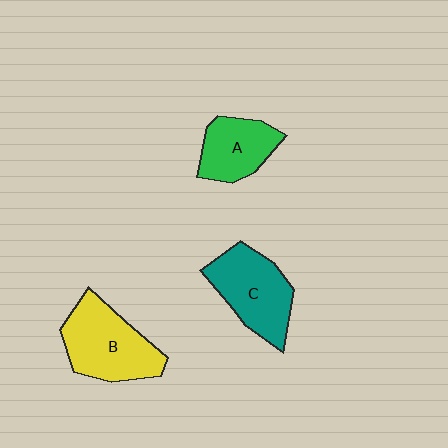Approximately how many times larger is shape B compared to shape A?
Approximately 1.4 times.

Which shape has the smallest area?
Shape A (green).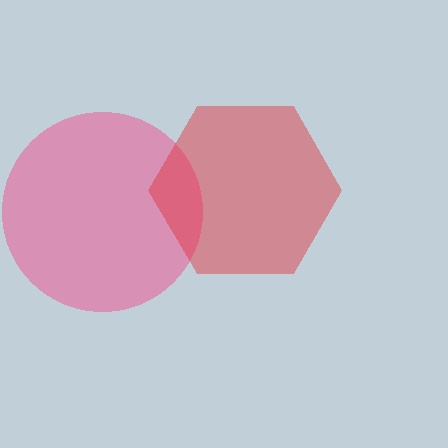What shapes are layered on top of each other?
The layered shapes are: a pink circle, a red hexagon.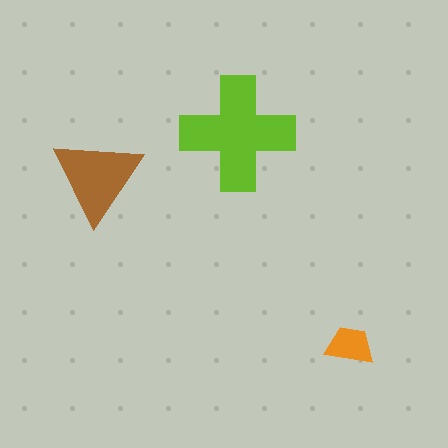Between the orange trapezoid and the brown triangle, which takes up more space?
The brown triangle.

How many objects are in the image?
There are 3 objects in the image.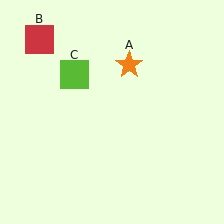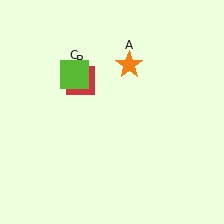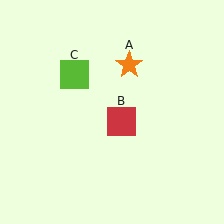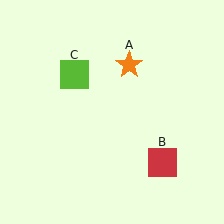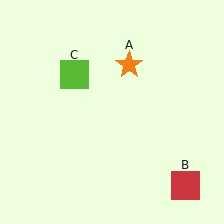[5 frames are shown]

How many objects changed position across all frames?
1 object changed position: red square (object B).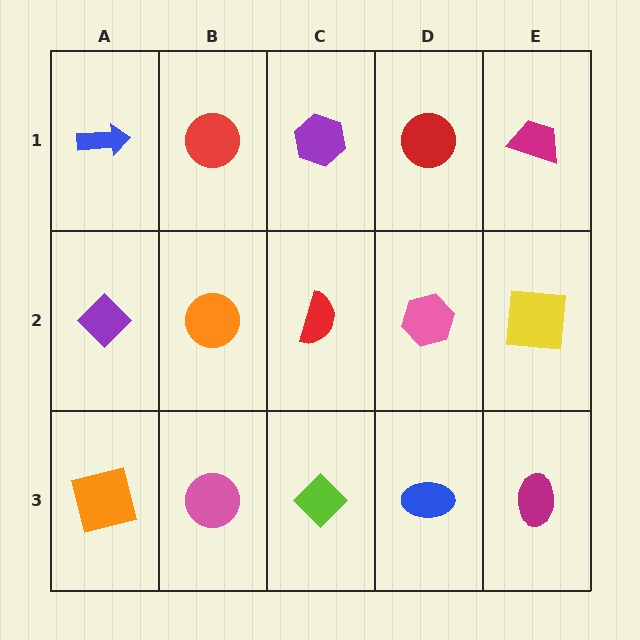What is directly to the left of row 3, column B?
An orange square.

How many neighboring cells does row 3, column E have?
2.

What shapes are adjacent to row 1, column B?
An orange circle (row 2, column B), a blue arrow (row 1, column A), a purple hexagon (row 1, column C).